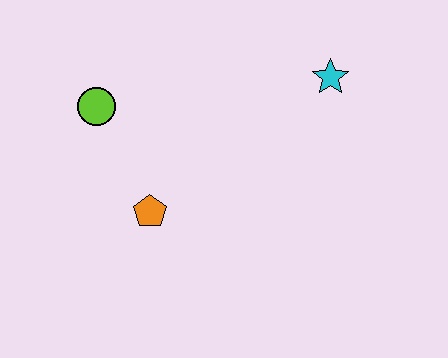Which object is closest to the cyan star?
The orange pentagon is closest to the cyan star.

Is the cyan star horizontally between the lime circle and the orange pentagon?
No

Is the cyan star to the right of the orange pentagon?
Yes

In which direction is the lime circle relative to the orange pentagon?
The lime circle is above the orange pentagon.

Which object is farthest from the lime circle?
The cyan star is farthest from the lime circle.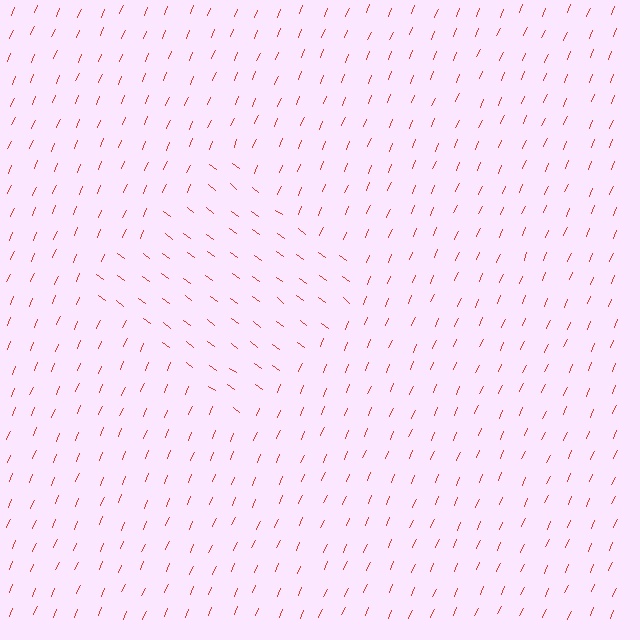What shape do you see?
I see a diamond.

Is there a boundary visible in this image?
Yes, there is a texture boundary formed by a change in line orientation.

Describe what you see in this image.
The image is filled with small red line segments. A diamond region in the image has lines oriented differently from the surrounding lines, creating a visible texture boundary.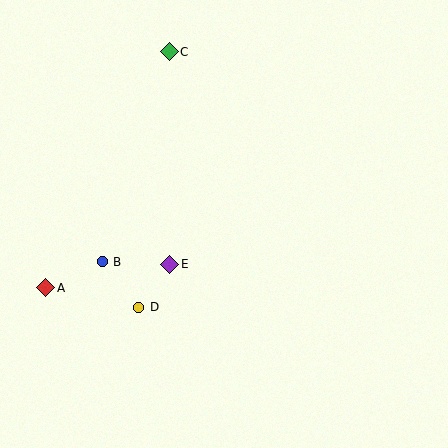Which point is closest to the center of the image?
Point E at (170, 264) is closest to the center.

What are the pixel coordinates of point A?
Point A is at (46, 288).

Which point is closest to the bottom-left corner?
Point A is closest to the bottom-left corner.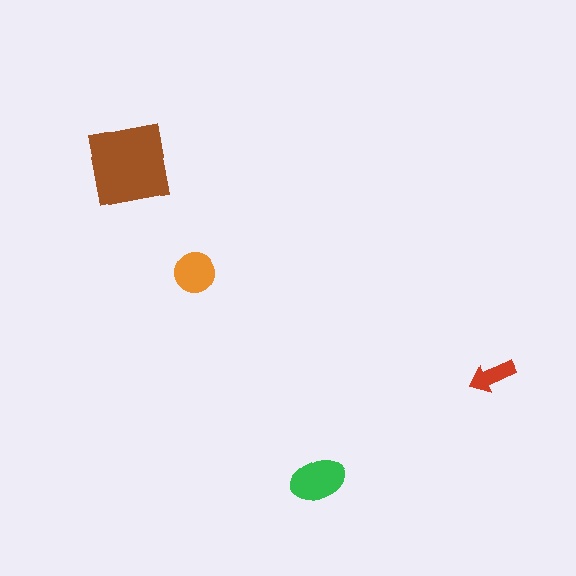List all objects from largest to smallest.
The brown square, the green ellipse, the orange circle, the red arrow.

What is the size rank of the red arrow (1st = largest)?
4th.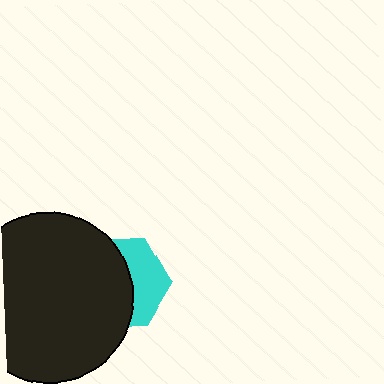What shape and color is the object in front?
The object in front is a black circle.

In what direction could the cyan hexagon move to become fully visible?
The cyan hexagon could move right. That would shift it out from behind the black circle entirely.